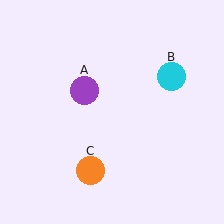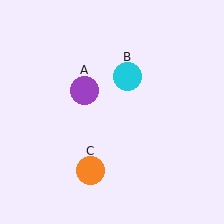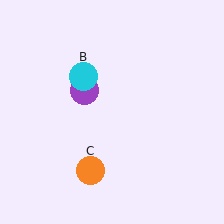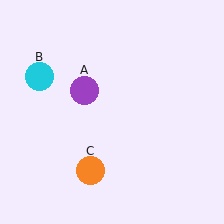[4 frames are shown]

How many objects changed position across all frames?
1 object changed position: cyan circle (object B).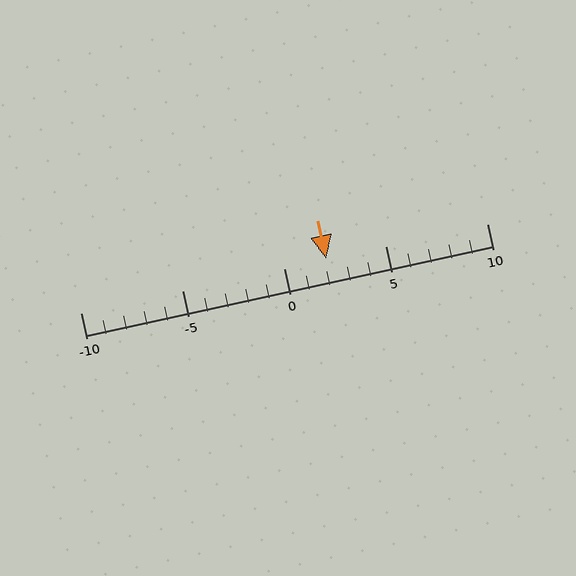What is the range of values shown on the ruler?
The ruler shows values from -10 to 10.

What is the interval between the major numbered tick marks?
The major tick marks are spaced 5 units apart.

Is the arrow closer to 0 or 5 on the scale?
The arrow is closer to 0.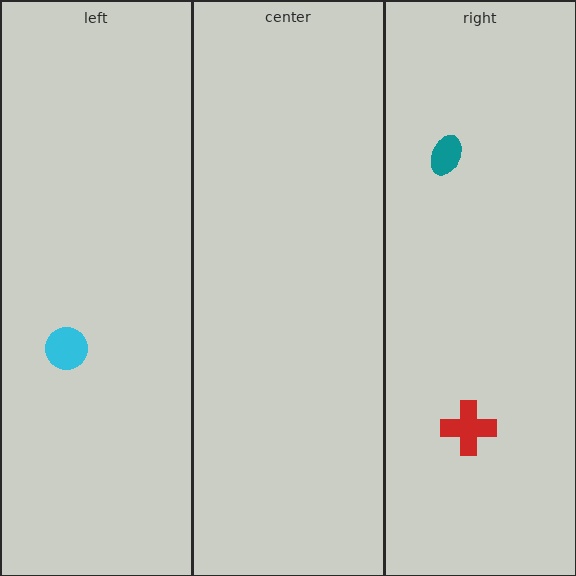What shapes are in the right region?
The teal ellipse, the red cross.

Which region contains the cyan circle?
The left region.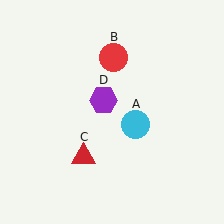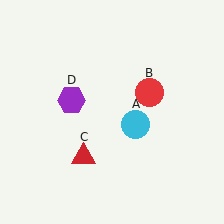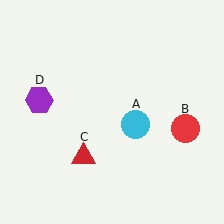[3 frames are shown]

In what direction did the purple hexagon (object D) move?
The purple hexagon (object D) moved left.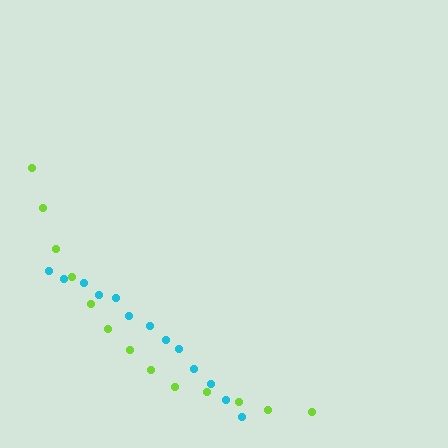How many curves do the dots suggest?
There are 2 distinct paths.